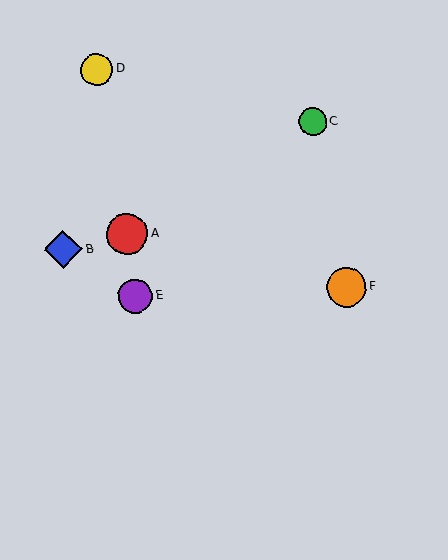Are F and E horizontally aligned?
Yes, both are at y≈287.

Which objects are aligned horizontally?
Objects E, F are aligned horizontally.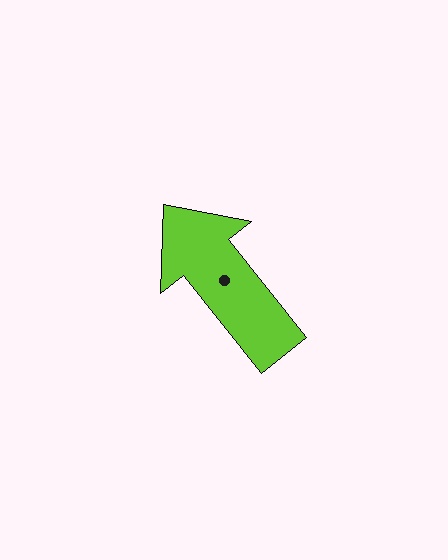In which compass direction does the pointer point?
Northwest.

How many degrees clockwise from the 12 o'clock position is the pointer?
Approximately 321 degrees.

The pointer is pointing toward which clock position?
Roughly 11 o'clock.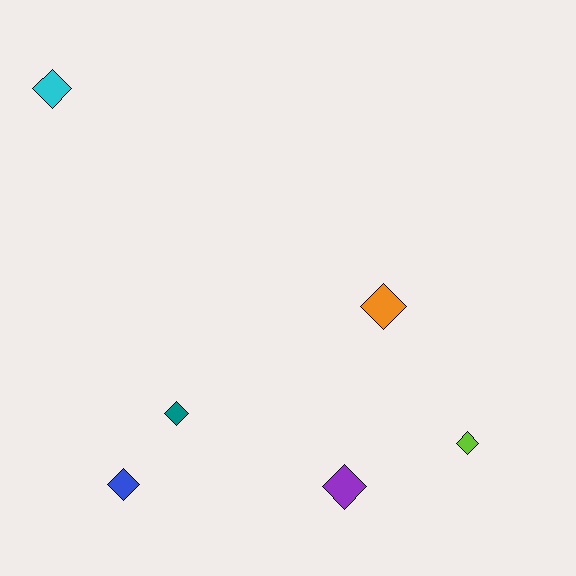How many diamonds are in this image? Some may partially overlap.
There are 6 diamonds.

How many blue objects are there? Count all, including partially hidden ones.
There is 1 blue object.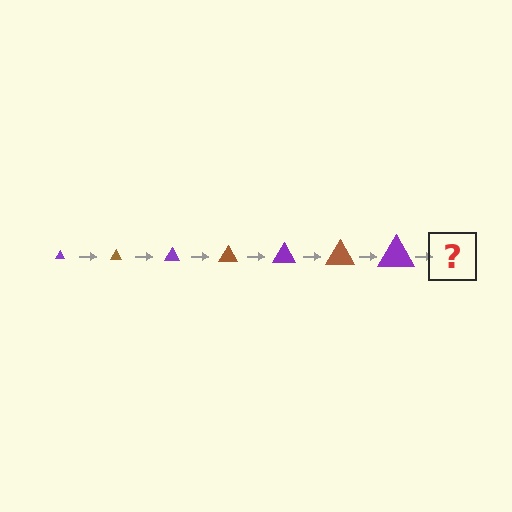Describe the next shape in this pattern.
It should be a brown triangle, larger than the previous one.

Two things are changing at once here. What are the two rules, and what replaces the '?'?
The two rules are that the triangle grows larger each step and the color cycles through purple and brown. The '?' should be a brown triangle, larger than the previous one.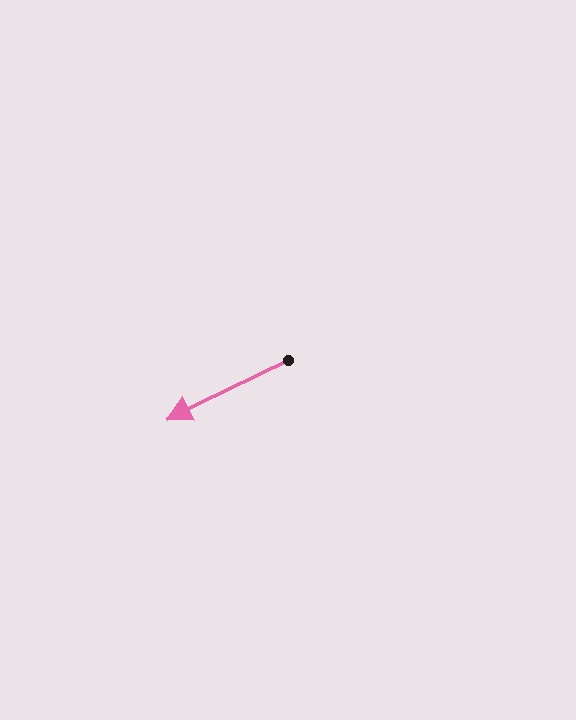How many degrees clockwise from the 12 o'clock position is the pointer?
Approximately 244 degrees.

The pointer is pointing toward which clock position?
Roughly 8 o'clock.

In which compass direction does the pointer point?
Southwest.